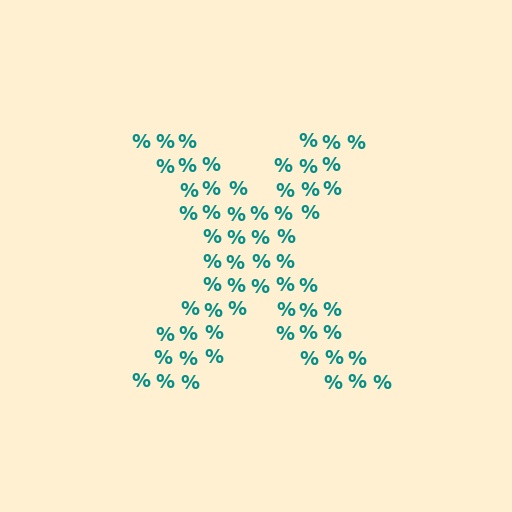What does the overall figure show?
The overall figure shows the letter X.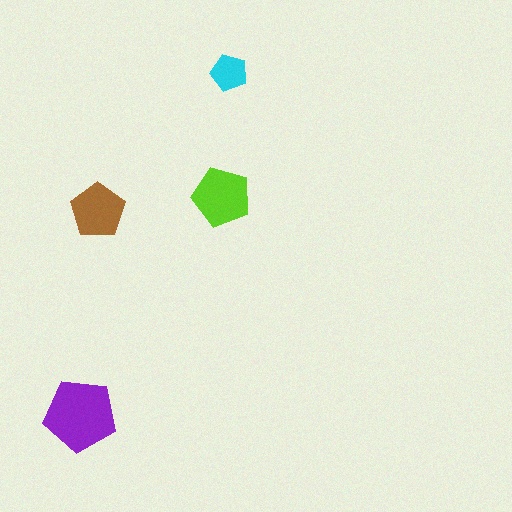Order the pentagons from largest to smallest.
the purple one, the lime one, the brown one, the cyan one.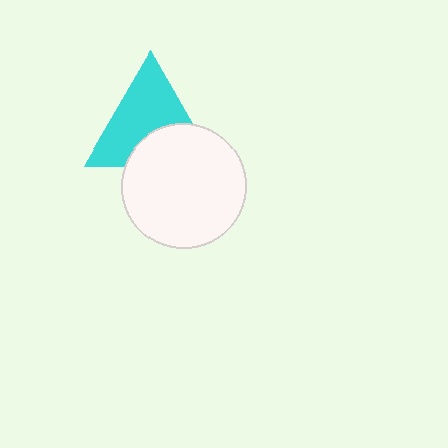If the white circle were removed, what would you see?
You would see the complete cyan triangle.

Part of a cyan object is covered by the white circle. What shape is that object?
It is a triangle.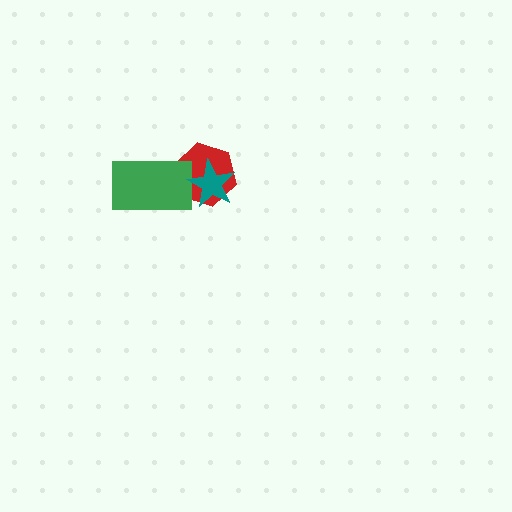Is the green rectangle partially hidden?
No, no other shape covers it.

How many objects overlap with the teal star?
1 object overlaps with the teal star.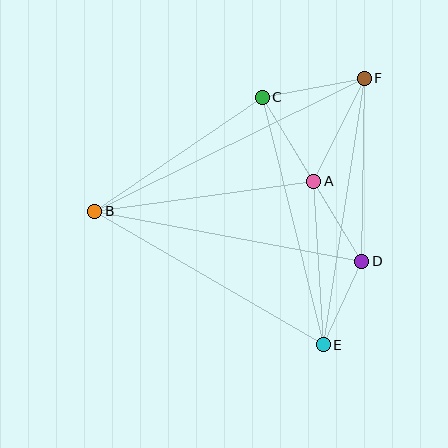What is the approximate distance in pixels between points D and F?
The distance between D and F is approximately 183 pixels.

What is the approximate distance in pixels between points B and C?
The distance between B and C is approximately 202 pixels.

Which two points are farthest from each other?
Points B and F are farthest from each other.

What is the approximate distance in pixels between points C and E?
The distance between C and E is approximately 255 pixels.